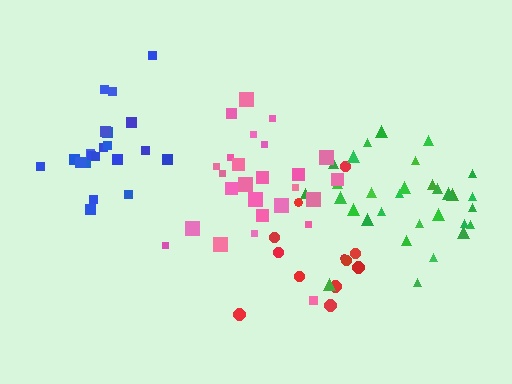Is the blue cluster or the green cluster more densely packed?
Blue.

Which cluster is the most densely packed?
Blue.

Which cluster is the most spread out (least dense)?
Red.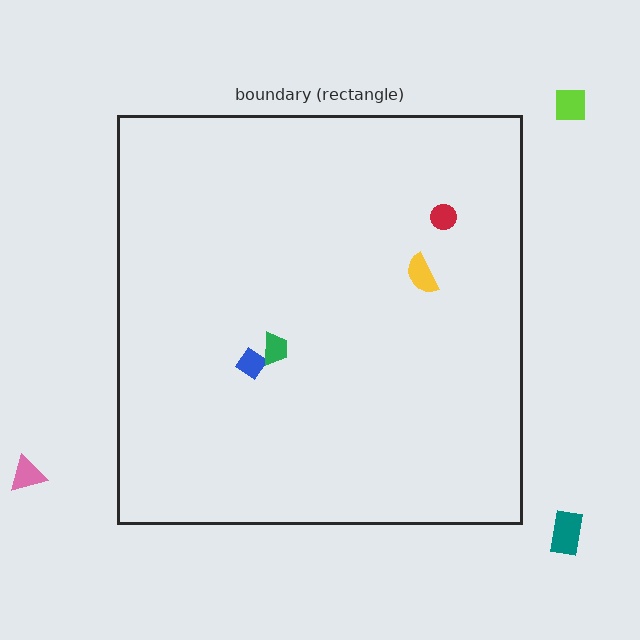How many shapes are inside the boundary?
4 inside, 3 outside.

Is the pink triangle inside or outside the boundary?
Outside.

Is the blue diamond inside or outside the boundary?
Inside.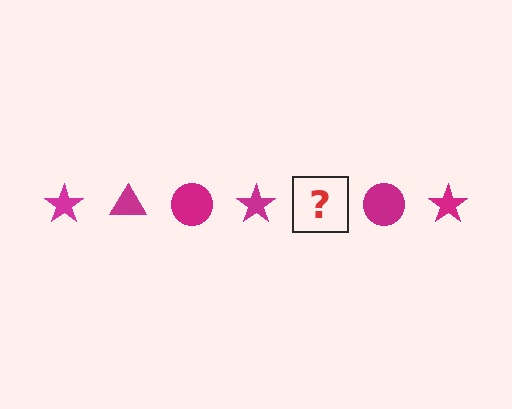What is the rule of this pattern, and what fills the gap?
The rule is that the pattern cycles through star, triangle, circle shapes in magenta. The gap should be filled with a magenta triangle.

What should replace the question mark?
The question mark should be replaced with a magenta triangle.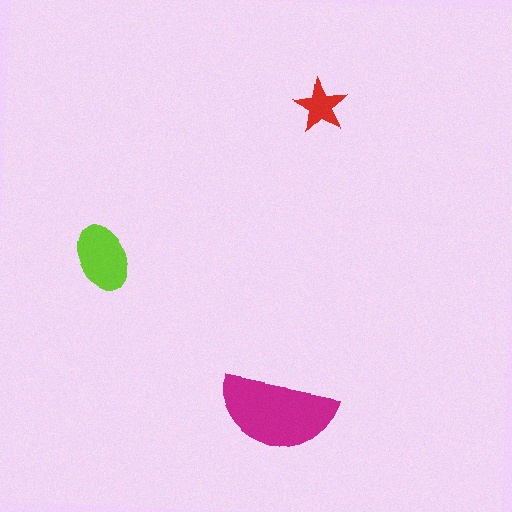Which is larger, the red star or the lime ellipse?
The lime ellipse.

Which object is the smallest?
The red star.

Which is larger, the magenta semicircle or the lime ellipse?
The magenta semicircle.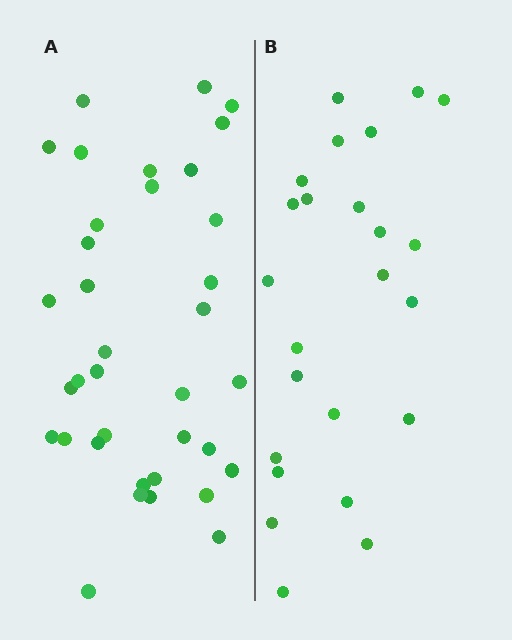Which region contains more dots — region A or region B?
Region A (the left region) has more dots.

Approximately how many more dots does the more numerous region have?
Region A has roughly 12 or so more dots than region B.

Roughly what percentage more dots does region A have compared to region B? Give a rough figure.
About 50% more.